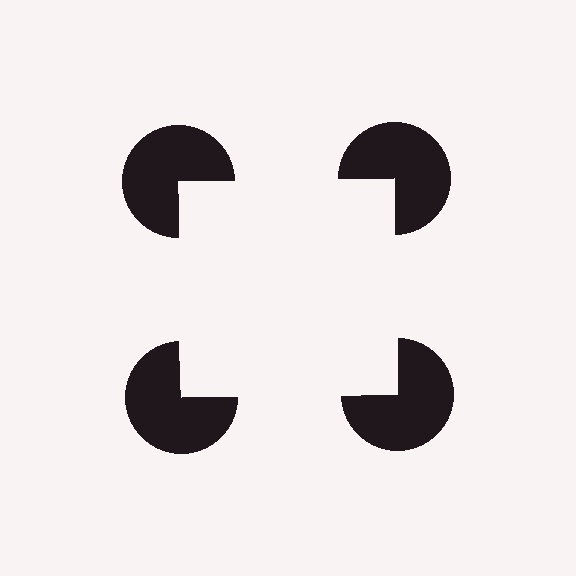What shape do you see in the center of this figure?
An illusory square — its edges are inferred from the aligned wedge cuts in the pac-man discs, not physically drawn.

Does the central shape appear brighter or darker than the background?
It typically appears slightly brighter than the background, even though no actual brightness change is drawn.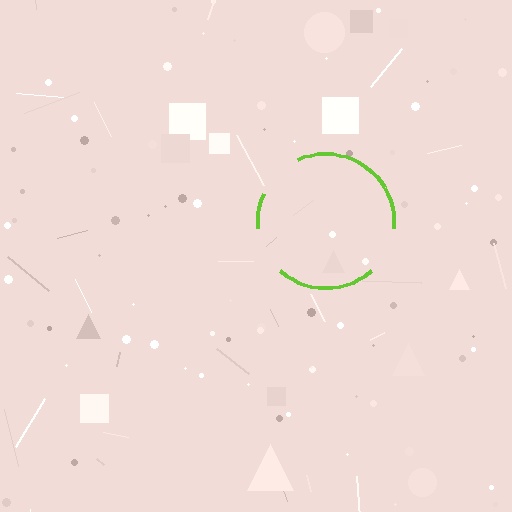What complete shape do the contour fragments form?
The contour fragments form a circle.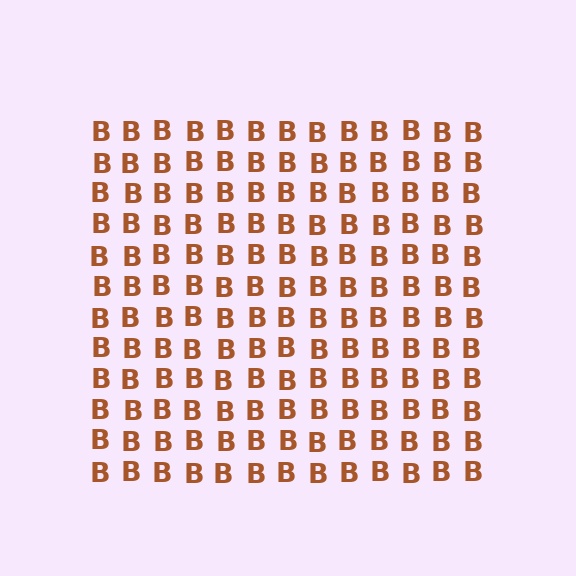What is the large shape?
The large shape is a square.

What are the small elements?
The small elements are letter B's.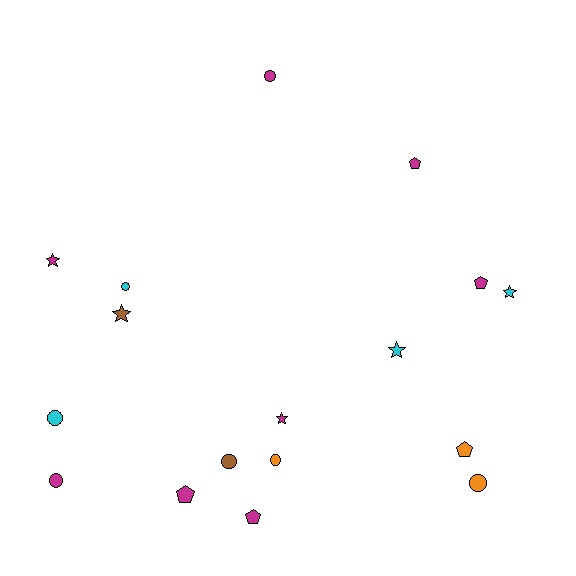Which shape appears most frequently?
Circle, with 7 objects.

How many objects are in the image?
There are 17 objects.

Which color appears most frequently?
Magenta, with 8 objects.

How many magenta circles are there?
There are 2 magenta circles.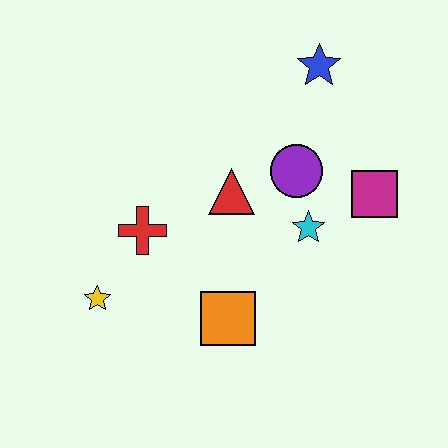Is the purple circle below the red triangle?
No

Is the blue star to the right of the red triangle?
Yes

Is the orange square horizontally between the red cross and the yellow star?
No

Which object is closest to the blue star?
The purple circle is closest to the blue star.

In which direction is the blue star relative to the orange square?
The blue star is above the orange square.